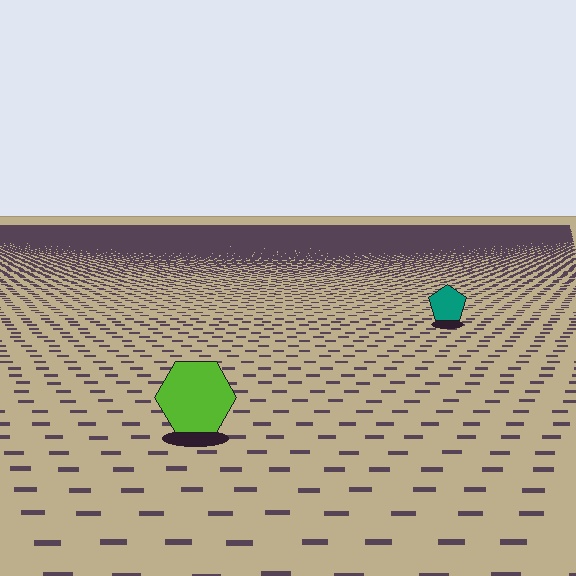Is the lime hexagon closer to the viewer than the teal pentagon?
Yes. The lime hexagon is closer — you can tell from the texture gradient: the ground texture is coarser near it.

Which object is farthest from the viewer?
The teal pentagon is farthest from the viewer. It appears smaller and the ground texture around it is denser.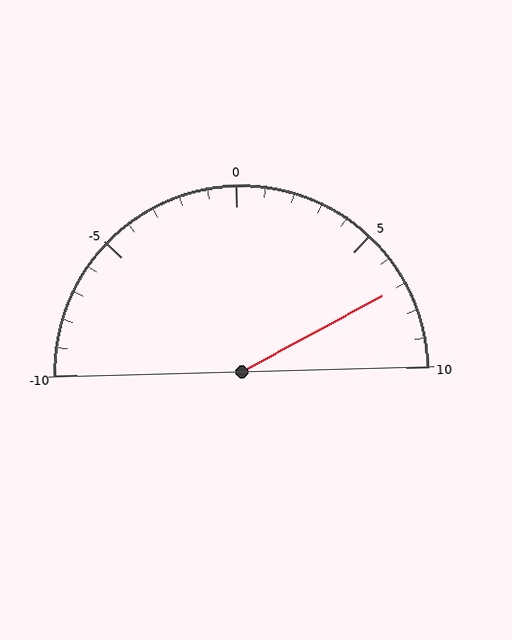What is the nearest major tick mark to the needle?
The nearest major tick mark is 5.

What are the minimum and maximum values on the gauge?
The gauge ranges from -10 to 10.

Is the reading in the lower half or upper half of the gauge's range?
The reading is in the upper half of the range (-10 to 10).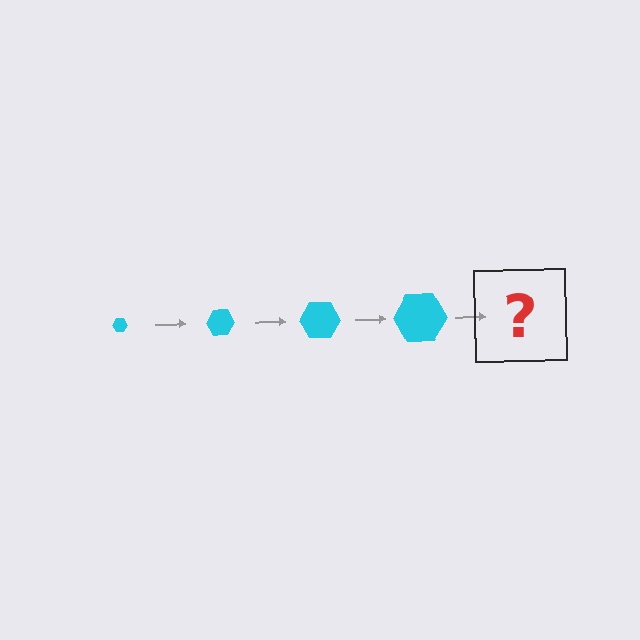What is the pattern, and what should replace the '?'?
The pattern is that the hexagon gets progressively larger each step. The '?' should be a cyan hexagon, larger than the previous one.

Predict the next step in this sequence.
The next step is a cyan hexagon, larger than the previous one.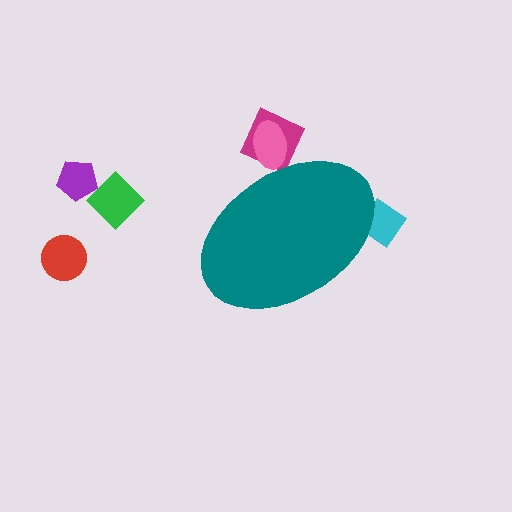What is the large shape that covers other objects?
A teal ellipse.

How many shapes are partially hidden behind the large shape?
3 shapes are partially hidden.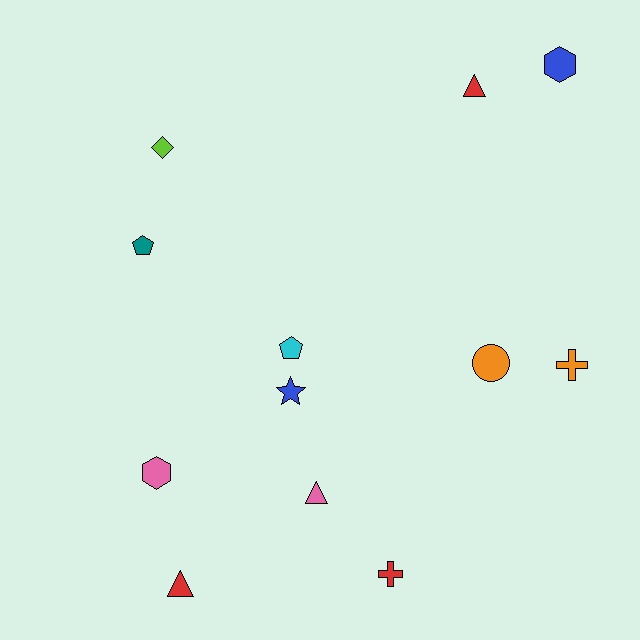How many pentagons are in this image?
There are 2 pentagons.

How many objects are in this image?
There are 12 objects.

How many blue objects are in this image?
There are 2 blue objects.